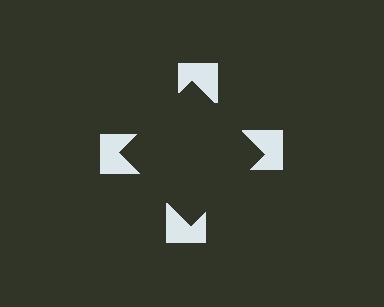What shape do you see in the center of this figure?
An illusory square — its edges are inferred from the aligned wedge cuts in the notched squares, not physically drawn.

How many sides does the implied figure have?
4 sides.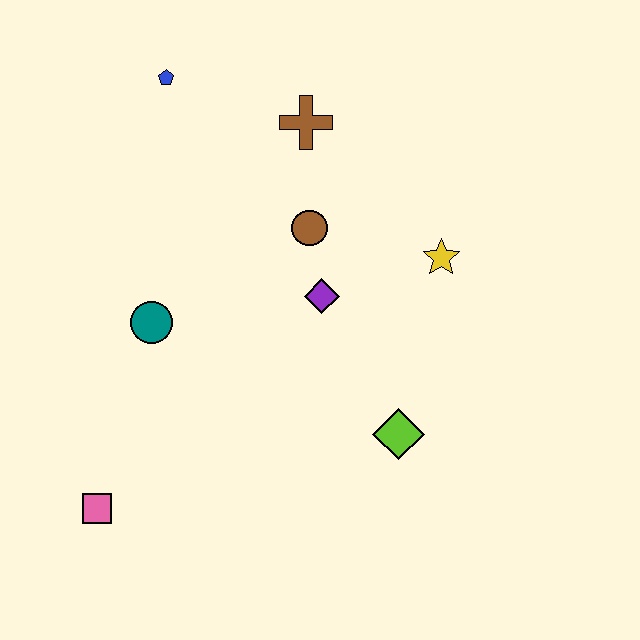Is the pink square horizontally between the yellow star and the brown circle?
No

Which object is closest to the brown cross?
The brown circle is closest to the brown cross.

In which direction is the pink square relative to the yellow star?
The pink square is to the left of the yellow star.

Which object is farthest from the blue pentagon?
The pink square is farthest from the blue pentagon.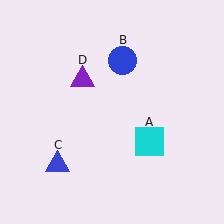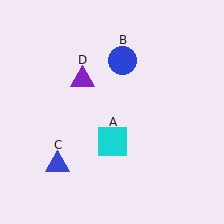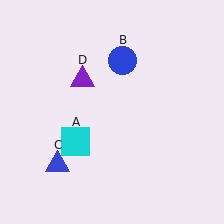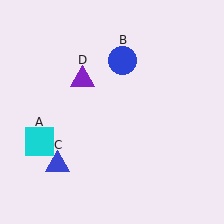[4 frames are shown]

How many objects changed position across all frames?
1 object changed position: cyan square (object A).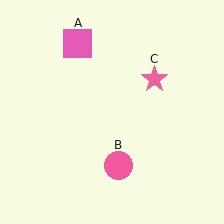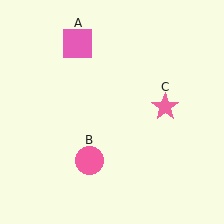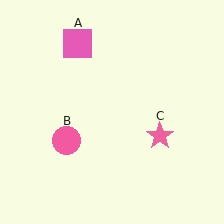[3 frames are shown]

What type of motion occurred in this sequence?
The pink circle (object B), pink star (object C) rotated clockwise around the center of the scene.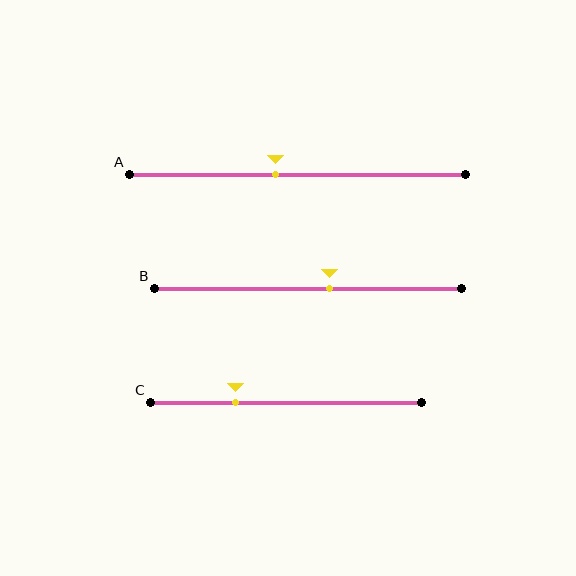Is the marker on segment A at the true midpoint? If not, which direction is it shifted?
No, the marker on segment A is shifted to the left by about 7% of the segment length.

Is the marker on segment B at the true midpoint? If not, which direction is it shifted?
No, the marker on segment B is shifted to the right by about 7% of the segment length.